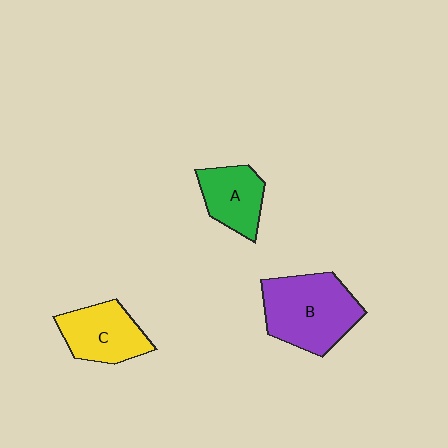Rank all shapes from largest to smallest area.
From largest to smallest: B (purple), C (yellow), A (green).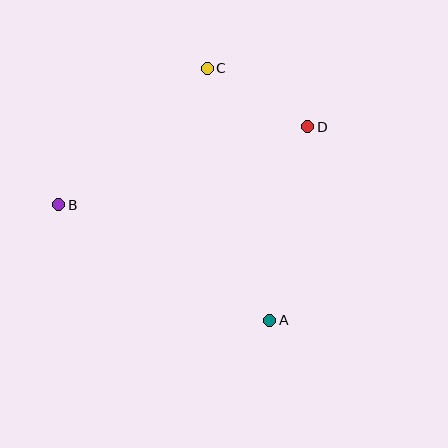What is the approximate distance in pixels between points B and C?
The distance between B and C is approximately 201 pixels.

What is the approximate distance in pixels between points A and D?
The distance between A and D is approximately 197 pixels.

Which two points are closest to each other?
Points C and D are closest to each other.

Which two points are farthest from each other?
Points B and D are farthest from each other.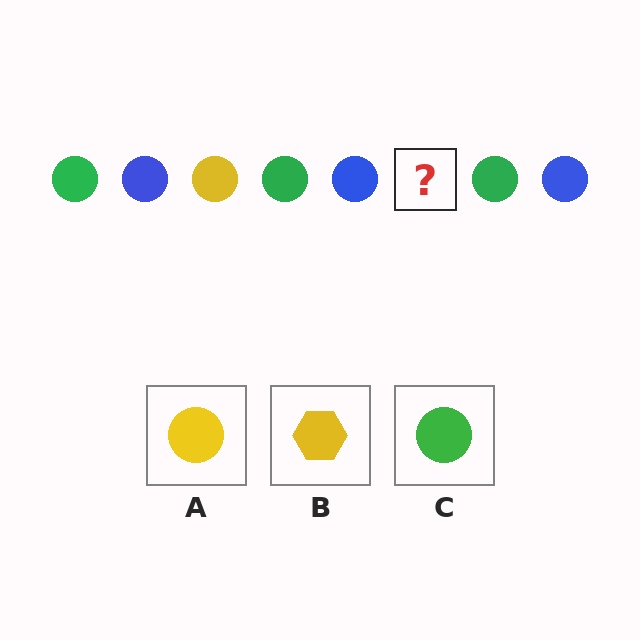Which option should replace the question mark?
Option A.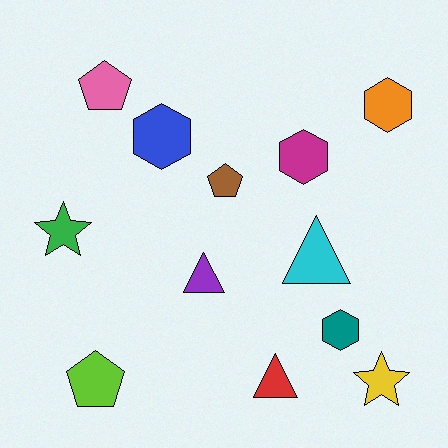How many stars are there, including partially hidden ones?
There are 2 stars.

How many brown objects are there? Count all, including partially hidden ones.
There is 1 brown object.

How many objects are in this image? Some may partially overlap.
There are 12 objects.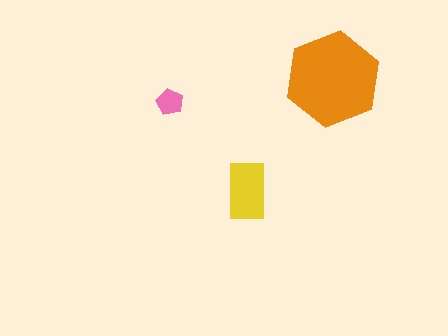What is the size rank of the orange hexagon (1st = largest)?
1st.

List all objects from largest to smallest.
The orange hexagon, the yellow rectangle, the pink pentagon.